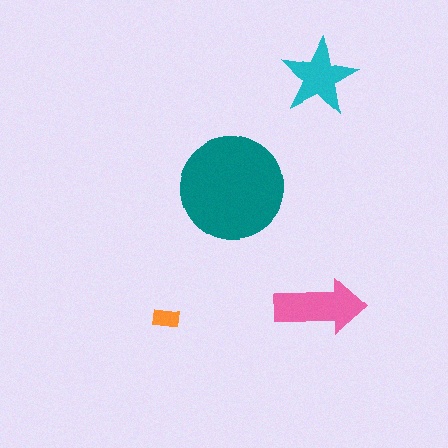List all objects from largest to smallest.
The teal circle, the pink arrow, the cyan star, the orange rectangle.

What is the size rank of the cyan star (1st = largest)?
3rd.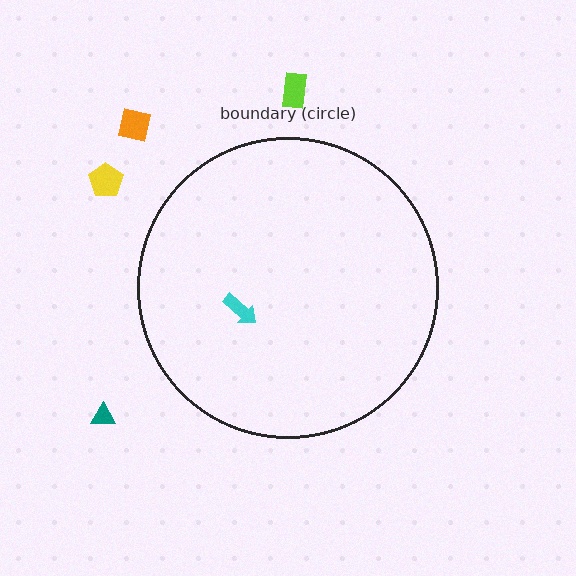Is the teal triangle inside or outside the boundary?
Outside.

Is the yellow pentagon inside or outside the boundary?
Outside.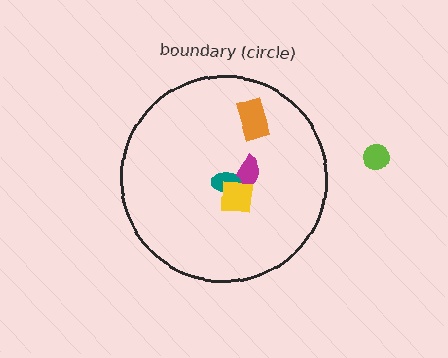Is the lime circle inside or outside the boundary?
Outside.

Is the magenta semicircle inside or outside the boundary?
Inside.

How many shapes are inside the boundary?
4 inside, 1 outside.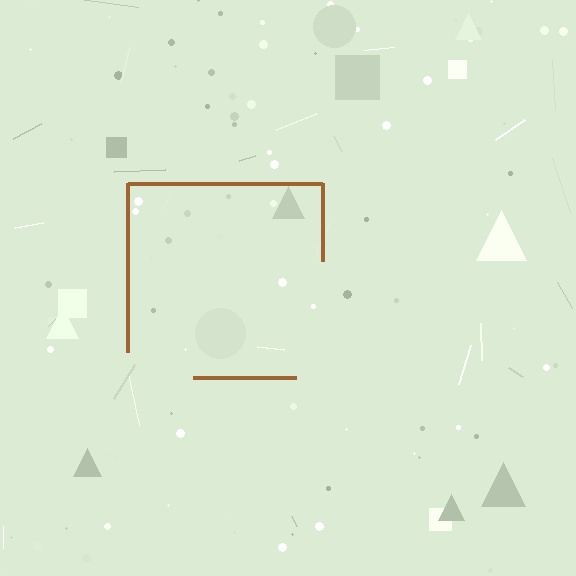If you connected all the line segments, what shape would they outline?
They would outline a square.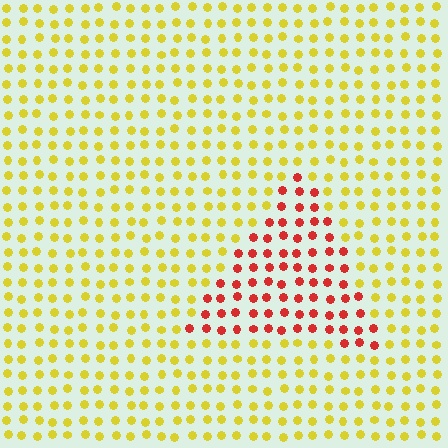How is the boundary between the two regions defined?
The boundary is defined purely by a slight shift in hue (about 58 degrees). Spacing, size, and orientation are identical on both sides.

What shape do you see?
I see a triangle.